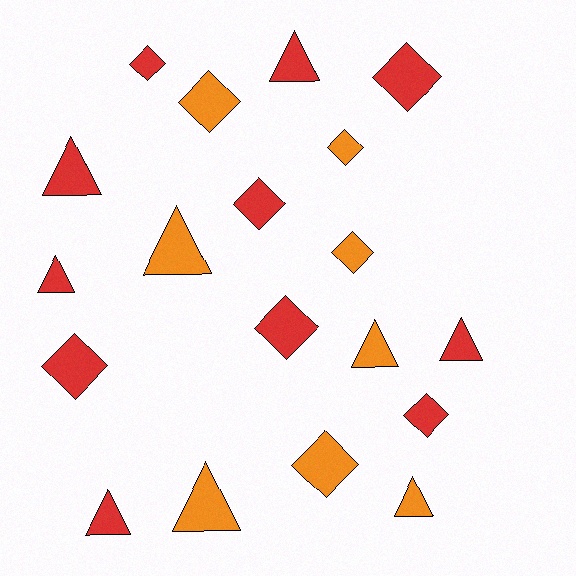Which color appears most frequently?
Red, with 11 objects.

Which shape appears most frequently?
Diamond, with 10 objects.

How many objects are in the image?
There are 19 objects.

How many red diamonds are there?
There are 6 red diamonds.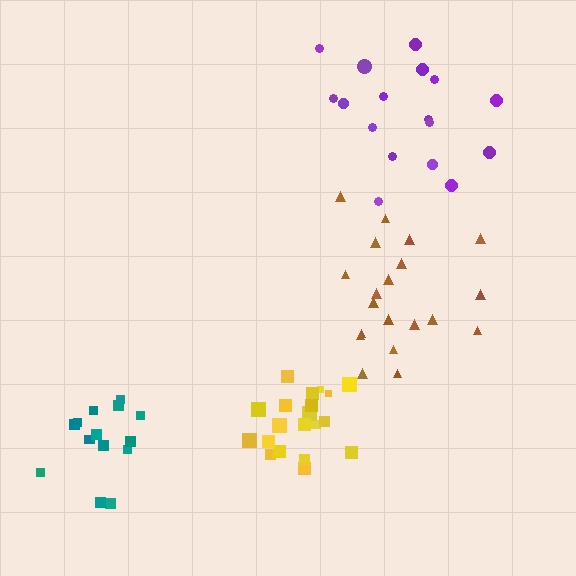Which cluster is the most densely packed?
Yellow.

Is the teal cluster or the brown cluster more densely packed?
Teal.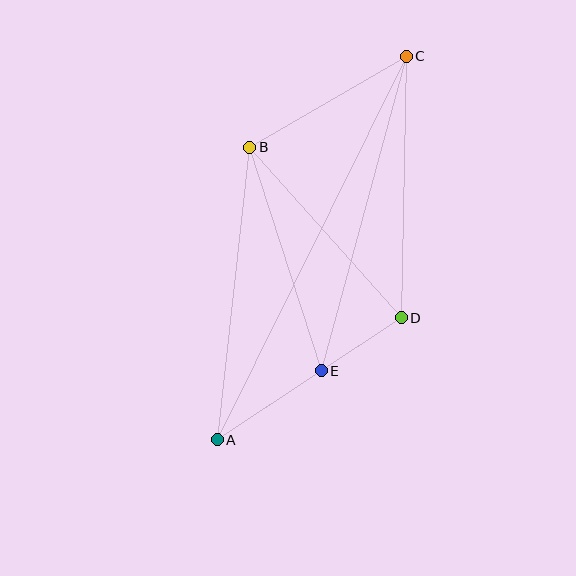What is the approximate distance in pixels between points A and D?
The distance between A and D is approximately 221 pixels.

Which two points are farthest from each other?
Points A and C are farthest from each other.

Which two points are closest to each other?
Points D and E are closest to each other.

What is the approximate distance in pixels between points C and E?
The distance between C and E is approximately 325 pixels.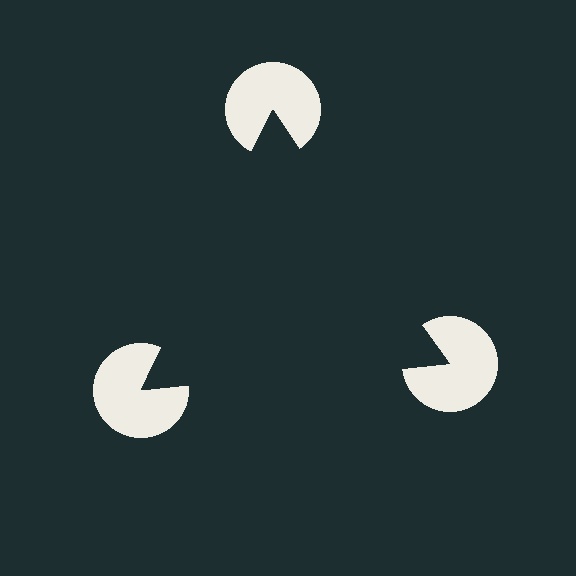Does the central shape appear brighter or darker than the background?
It typically appears slightly darker than the background, even though no actual brightness change is drawn.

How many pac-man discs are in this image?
There are 3 — one at each vertex of the illusory triangle.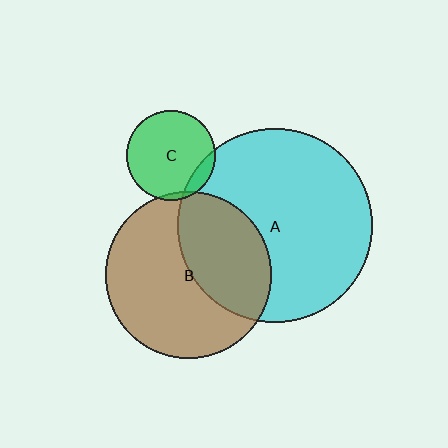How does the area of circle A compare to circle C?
Approximately 4.7 times.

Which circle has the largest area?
Circle A (cyan).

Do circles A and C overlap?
Yes.